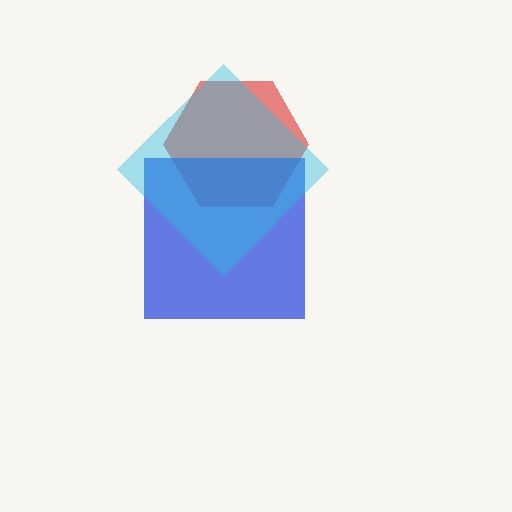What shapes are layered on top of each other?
The layered shapes are: a red hexagon, a blue square, a cyan diamond.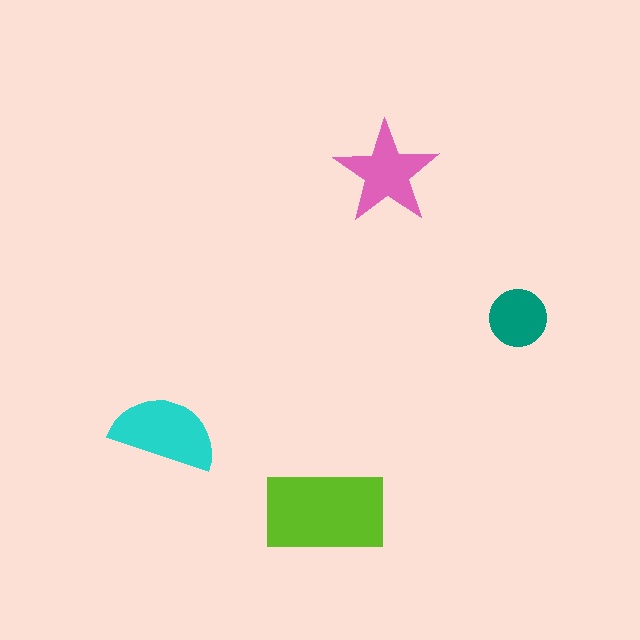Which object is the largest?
The lime rectangle.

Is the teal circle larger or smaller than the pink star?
Smaller.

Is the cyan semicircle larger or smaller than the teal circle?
Larger.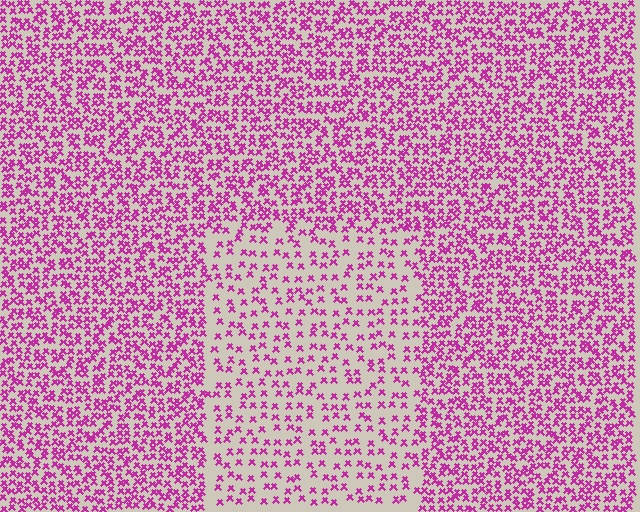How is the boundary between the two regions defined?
The boundary is defined by a change in element density (approximately 2.0x ratio). All elements are the same color, size, and shape.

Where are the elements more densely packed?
The elements are more densely packed outside the rectangle boundary.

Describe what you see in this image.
The image contains small magenta elements arranged at two different densities. A rectangle-shaped region is visible where the elements are less densely packed than the surrounding area.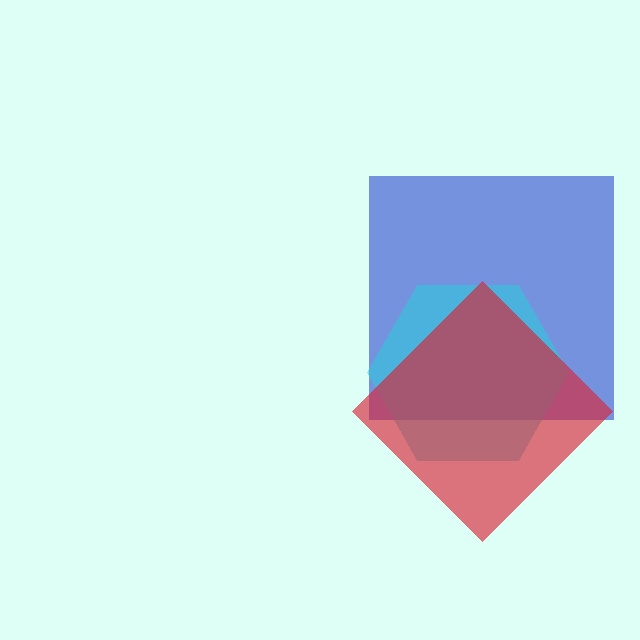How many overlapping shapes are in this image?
There are 3 overlapping shapes in the image.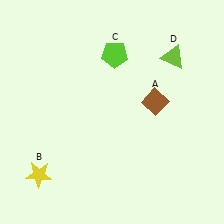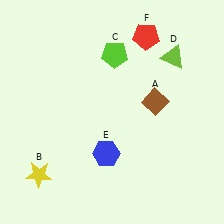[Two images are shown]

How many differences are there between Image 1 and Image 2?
There are 2 differences between the two images.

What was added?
A blue hexagon (E), a red pentagon (F) were added in Image 2.